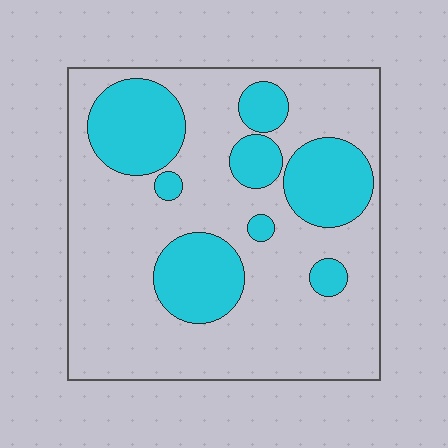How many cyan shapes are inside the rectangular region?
8.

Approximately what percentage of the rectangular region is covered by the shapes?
Approximately 30%.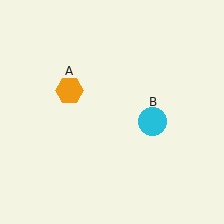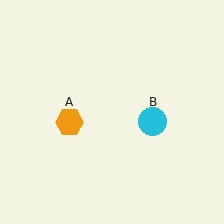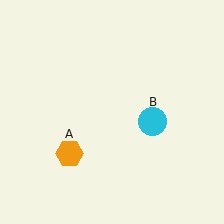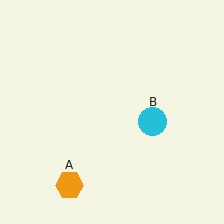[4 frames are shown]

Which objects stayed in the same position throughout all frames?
Cyan circle (object B) remained stationary.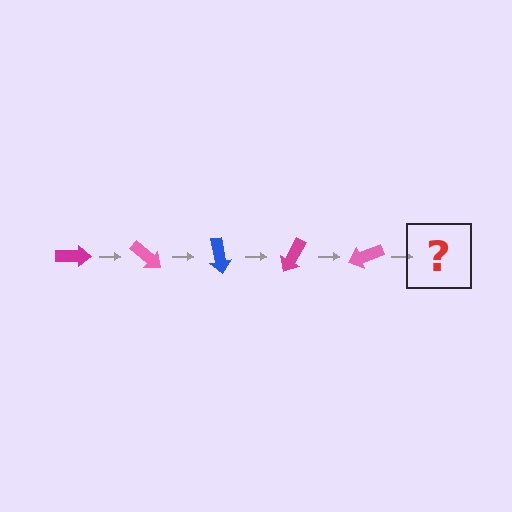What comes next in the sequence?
The next element should be a blue arrow, rotated 200 degrees from the start.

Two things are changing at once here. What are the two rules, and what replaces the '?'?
The two rules are that it rotates 40 degrees each step and the color cycles through magenta, pink, and blue. The '?' should be a blue arrow, rotated 200 degrees from the start.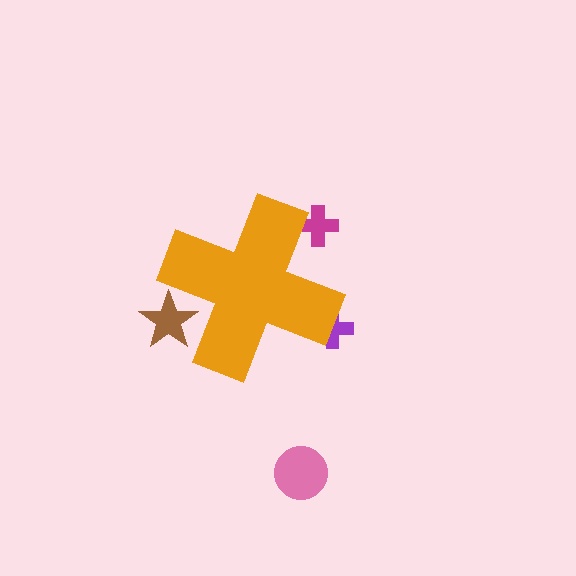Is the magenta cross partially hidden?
Yes, the magenta cross is partially hidden behind the orange cross.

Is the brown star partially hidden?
Yes, the brown star is partially hidden behind the orange cross.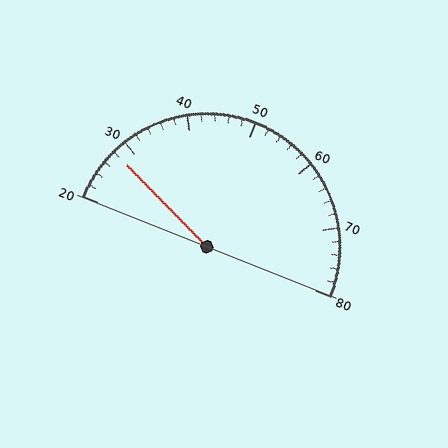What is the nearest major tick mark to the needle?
The nearest major tick mark is 30.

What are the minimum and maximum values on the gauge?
The gauge ranges from 20 to 80.